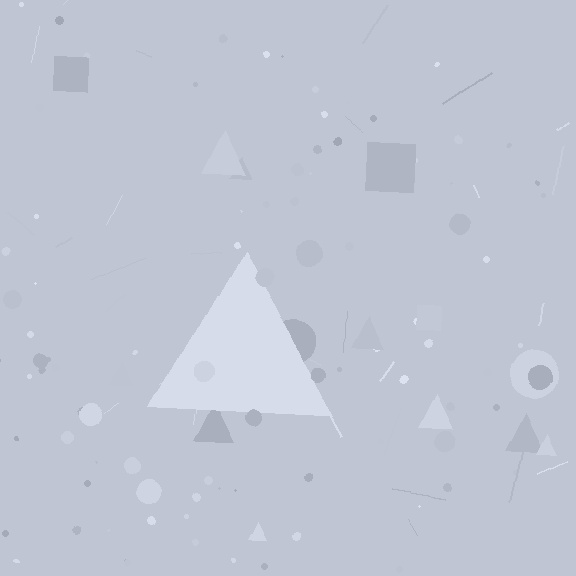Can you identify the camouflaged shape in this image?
The camouflaged shape is a triangle.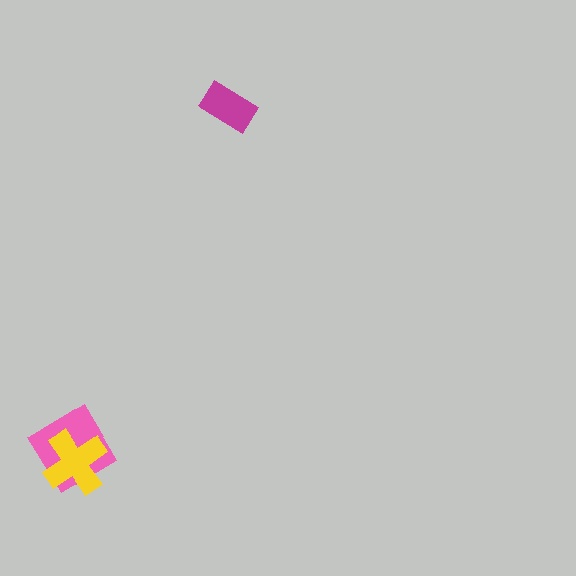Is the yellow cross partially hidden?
No, no other shape covers it.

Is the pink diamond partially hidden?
Yes, it is partially covered by another shape.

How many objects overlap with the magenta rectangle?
0 objects overlap with the magenta rectangle.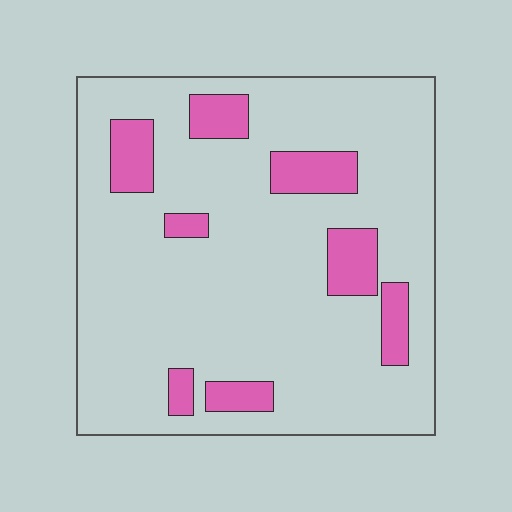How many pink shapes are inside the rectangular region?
8.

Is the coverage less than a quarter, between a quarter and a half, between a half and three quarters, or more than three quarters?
Less than a quarter.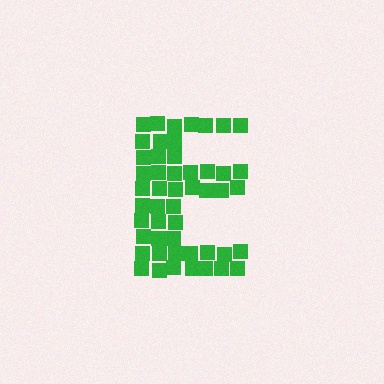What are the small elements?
The small elements are squares.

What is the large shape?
The large shape is the letter E.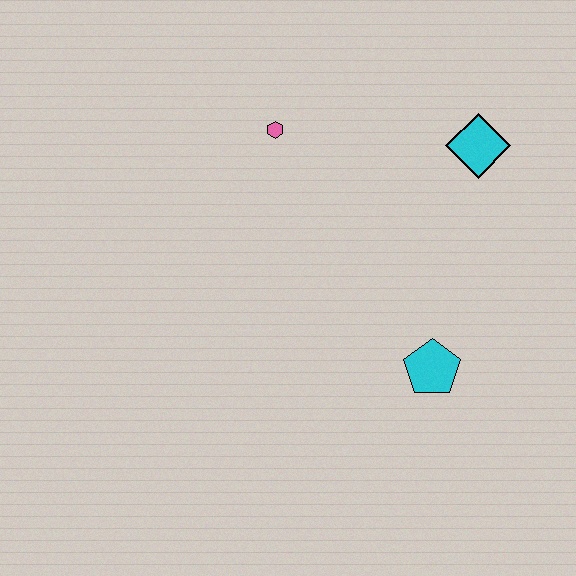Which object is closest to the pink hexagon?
The cyan diamond is closest to the pink hexagon.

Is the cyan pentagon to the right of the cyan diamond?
No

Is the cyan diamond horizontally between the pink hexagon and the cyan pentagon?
No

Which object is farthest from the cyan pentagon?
The pink hexagon is farthest from the cyan pentagon.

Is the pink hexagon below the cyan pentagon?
No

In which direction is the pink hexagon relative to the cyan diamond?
The pink hexagon is to the left of the cyan diamond.